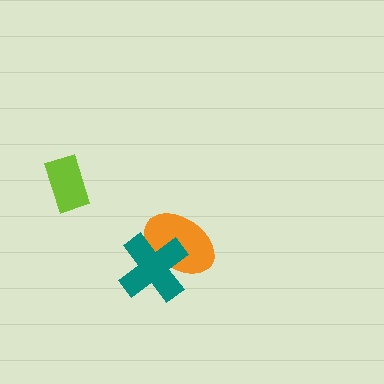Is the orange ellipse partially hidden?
Yes, it is partially covered by another shape.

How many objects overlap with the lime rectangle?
0 objects overlap with the lime rectangle.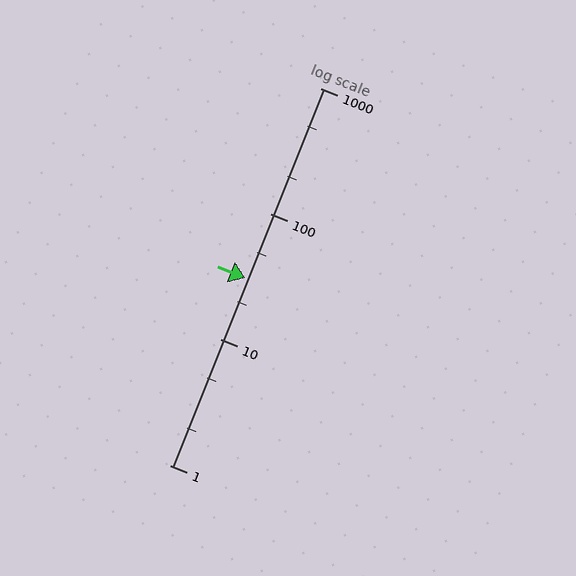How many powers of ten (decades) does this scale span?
The scale spans 3 decades, from 1 to 1000.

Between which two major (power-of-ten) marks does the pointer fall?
The pointer is between 10 and 100.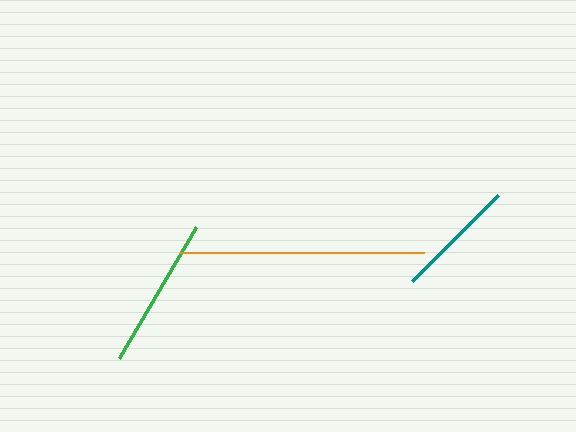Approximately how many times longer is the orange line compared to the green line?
The orange line is approximately 1.6 times the length of the green line.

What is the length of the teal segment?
The teal segment is approximately 122 pixels long.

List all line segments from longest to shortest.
From longest to shortest: orange, green, teal.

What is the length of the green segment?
The green segment is approximately 152 pixels long.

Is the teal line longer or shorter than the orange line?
The orange line is longer than the teal line.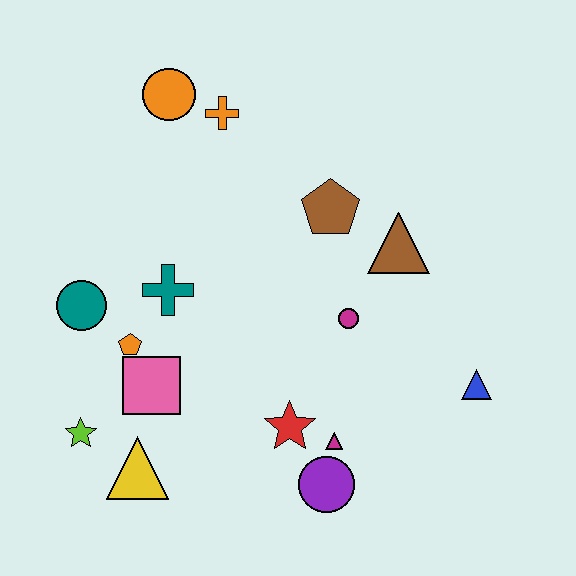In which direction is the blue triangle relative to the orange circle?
The blue triangle is to the right of the orange circle.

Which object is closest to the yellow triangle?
The lime star is closest to the yellow triangle.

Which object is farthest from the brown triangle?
The lime star is farthest from the brown triangle.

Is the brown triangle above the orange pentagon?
Yes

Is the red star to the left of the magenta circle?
Yes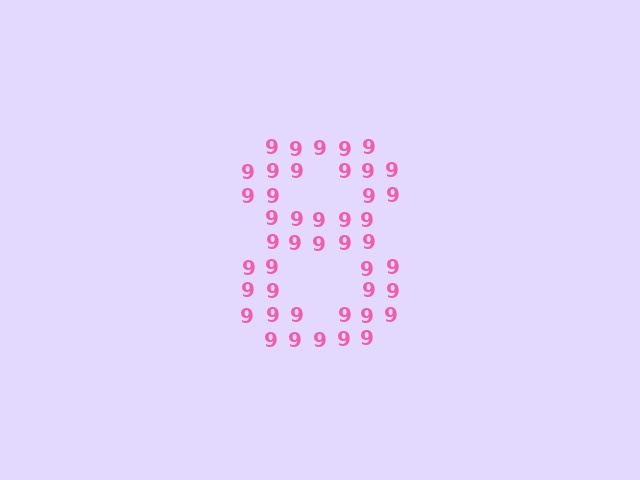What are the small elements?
The small elements are digit 9's.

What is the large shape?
The large shape is the digit 8.